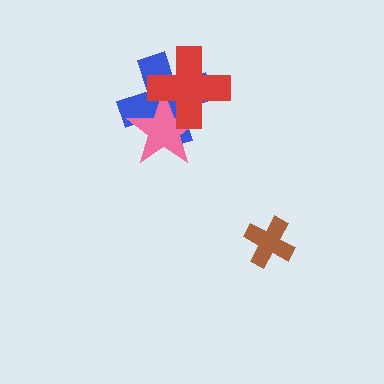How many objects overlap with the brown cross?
0 objects overlap with the brown cross.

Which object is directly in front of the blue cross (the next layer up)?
The pink star is directly in front of the blue cross.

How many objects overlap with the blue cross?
2 objects overlap with the blue cross.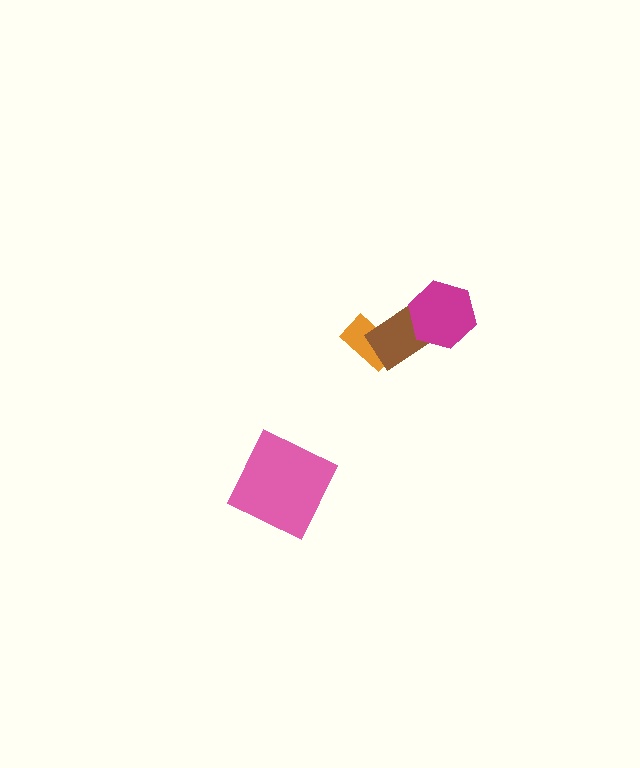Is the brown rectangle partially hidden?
Yes, it is partially covered by another shape.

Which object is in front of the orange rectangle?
The brown rectangle is in front of the orange rectangle.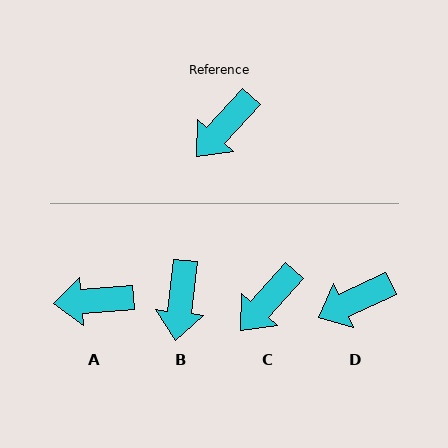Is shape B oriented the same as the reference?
No, it is off by about 36 degrees.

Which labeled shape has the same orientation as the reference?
C.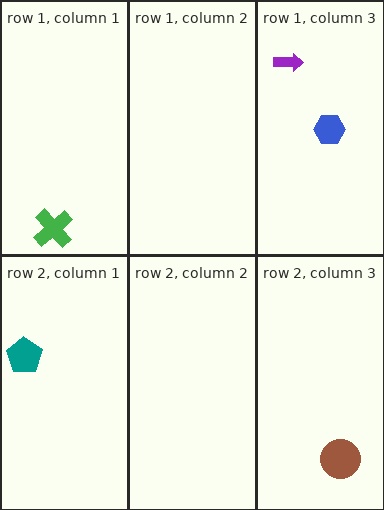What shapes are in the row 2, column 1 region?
The teal pentagon.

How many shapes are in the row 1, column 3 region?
2.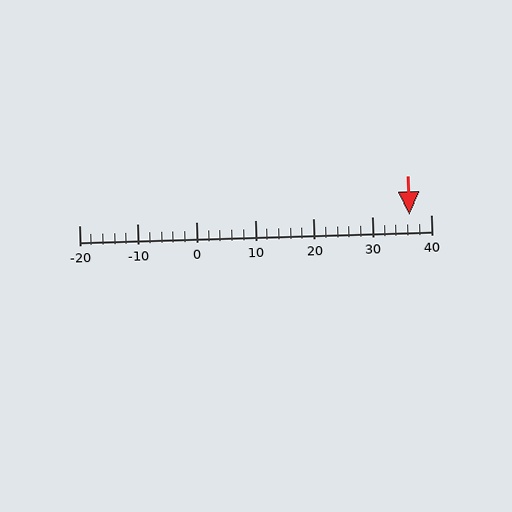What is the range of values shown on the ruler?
The ruler shows values from -20 to 40.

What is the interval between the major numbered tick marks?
The major tick marks are spaced 10 units apart.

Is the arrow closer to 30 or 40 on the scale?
The arrow is closer to 40.